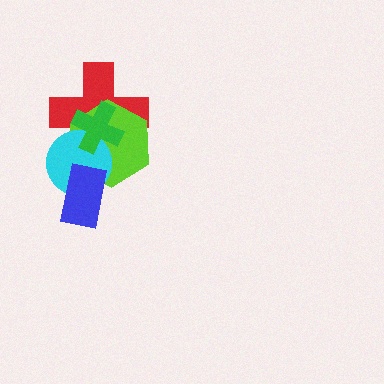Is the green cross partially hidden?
No, no other shape covers it.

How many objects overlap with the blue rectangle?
2 objects overlap with the blue rectangle.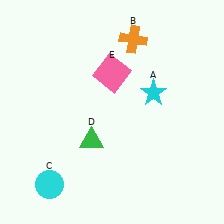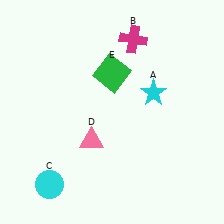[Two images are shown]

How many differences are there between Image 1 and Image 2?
There are 3 differences between the two images.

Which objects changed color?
B changed from orange to magenta. D changed from green to pink. E changed from pink to green.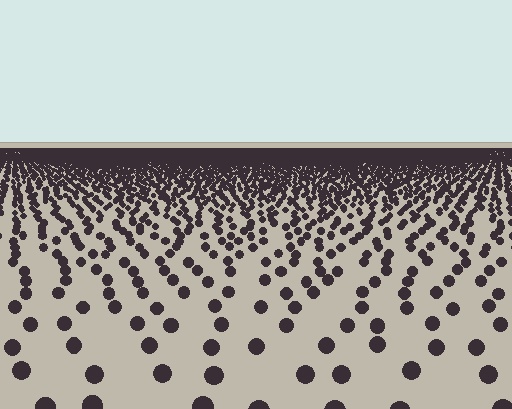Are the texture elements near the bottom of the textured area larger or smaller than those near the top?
Larger. Near the bottom, elements are closer to the viewer and appear at a bigger on-screen size.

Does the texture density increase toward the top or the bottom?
Density increases toward the top.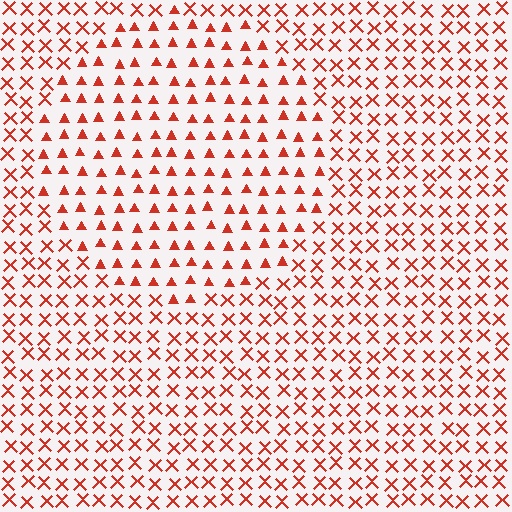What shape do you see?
I see a circle.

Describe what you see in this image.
The image is filled with small red elements arranged in a uniform grid. A circle-shaped region contains triangles, while the surrounding area contains X marks. The boundary is defined purely by the change in element shape.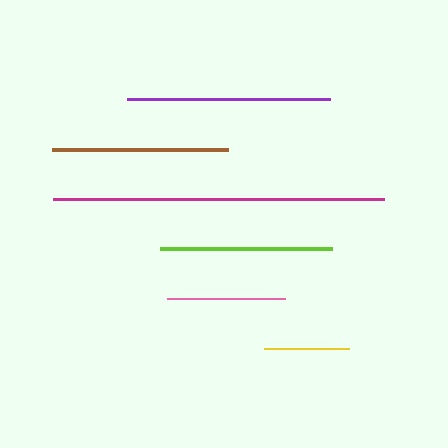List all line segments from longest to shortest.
From longest to shortest: magenta, purple, brown, lime, pink, yellow.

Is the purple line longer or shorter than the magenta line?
The magenta line is longer than the purple line.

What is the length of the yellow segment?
The yellow segment is approximately 86 pixels long.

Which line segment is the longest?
The magenta line is the longest at approximately 331 pixels.